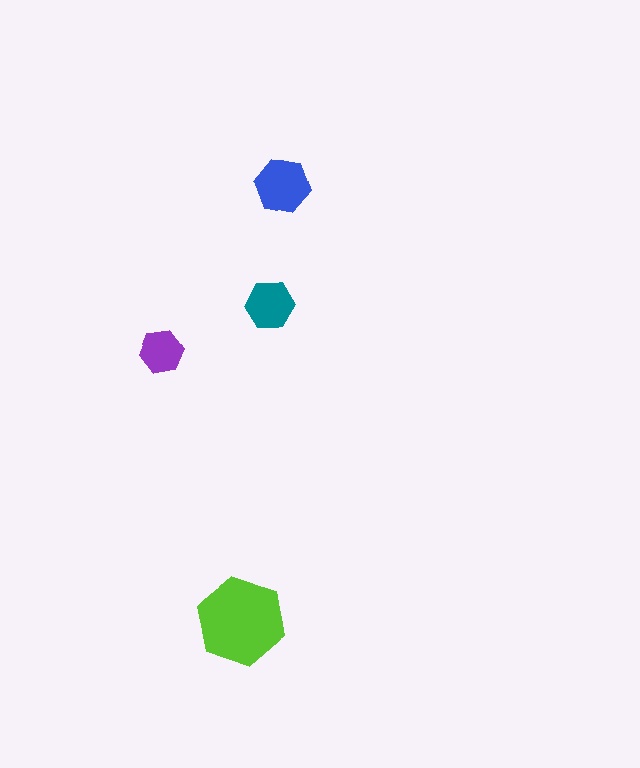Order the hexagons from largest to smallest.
the lime one, the blue one, the teal one, the purple one.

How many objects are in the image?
There are 4 objects in the image.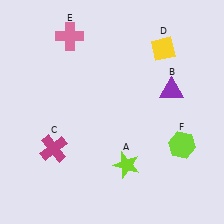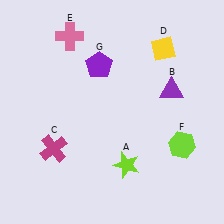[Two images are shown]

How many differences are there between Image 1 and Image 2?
There is 1 difference between the two images.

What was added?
A purple pentagon (G) was added in Image 2.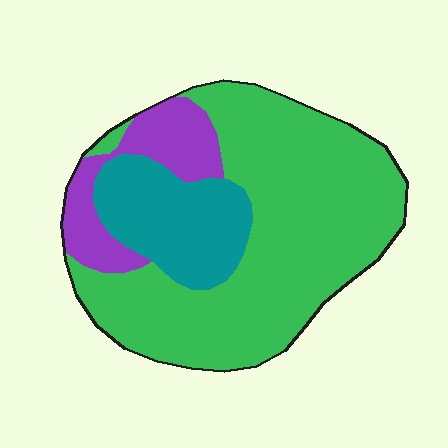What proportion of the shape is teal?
Teal takes up less than a quarter of the shape.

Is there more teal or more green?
Green.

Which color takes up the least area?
Purple, at roughly 15%.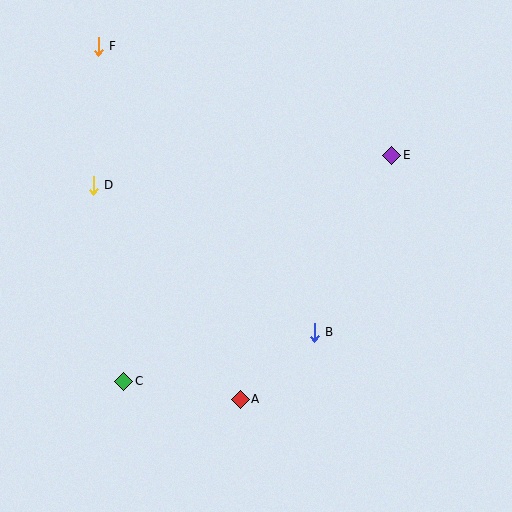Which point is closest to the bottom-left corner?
Point C is closest to the bottom-left corner.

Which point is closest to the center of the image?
Point B at (314, 332) is closest to the center.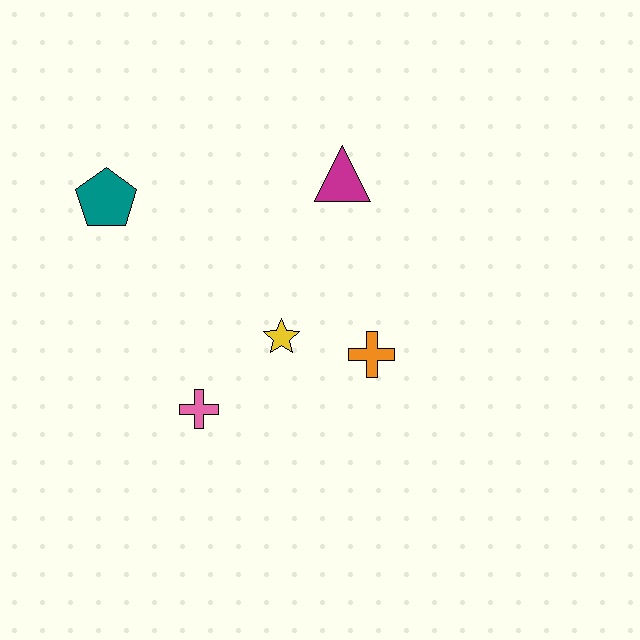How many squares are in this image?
There are no squares.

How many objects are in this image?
There are 5 objects.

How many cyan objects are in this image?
There are no cyan objects.